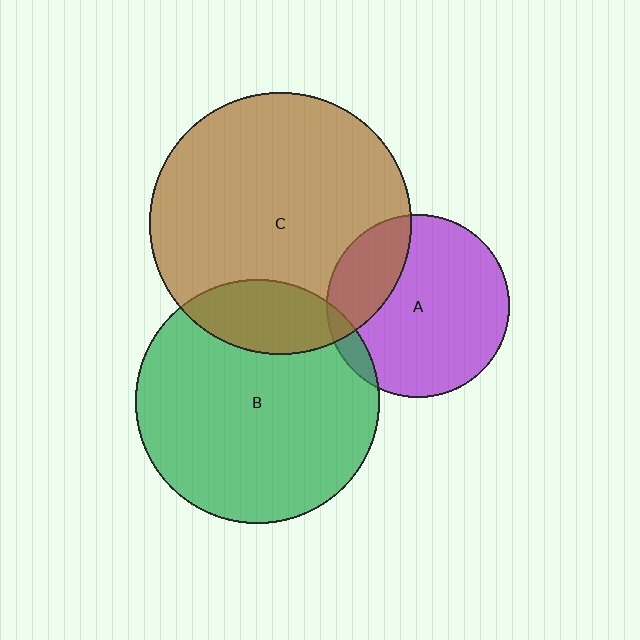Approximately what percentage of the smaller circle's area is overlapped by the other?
Approximately 25%.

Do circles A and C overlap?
Yes.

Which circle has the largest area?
Circle C (brown).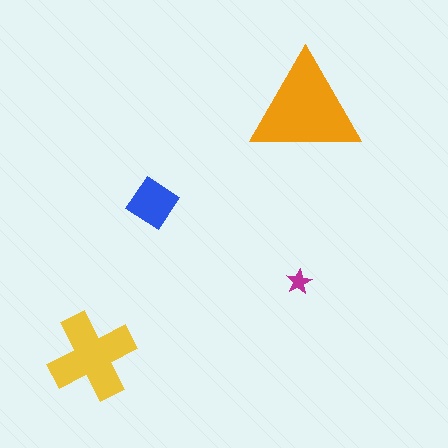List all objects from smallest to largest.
The magenta star, the blue diamond, the yellow cross, the orange triangle.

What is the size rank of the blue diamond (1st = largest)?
3rd.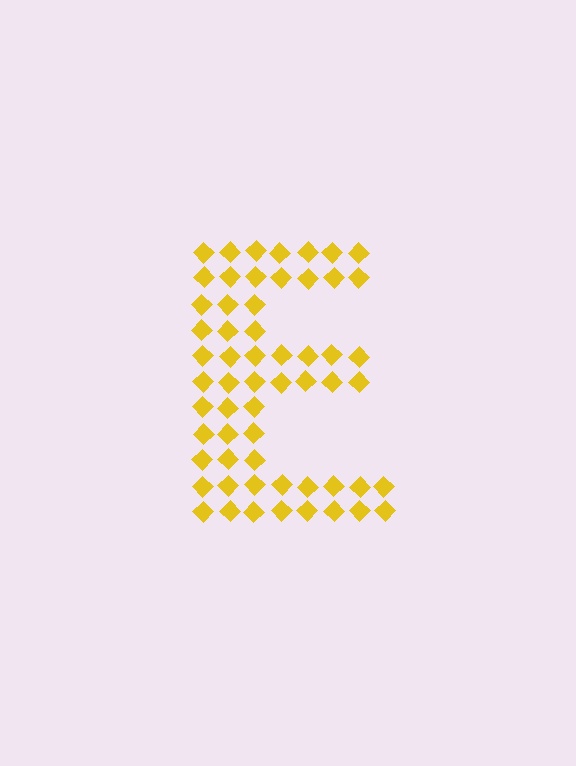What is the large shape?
The large shape is the letter E.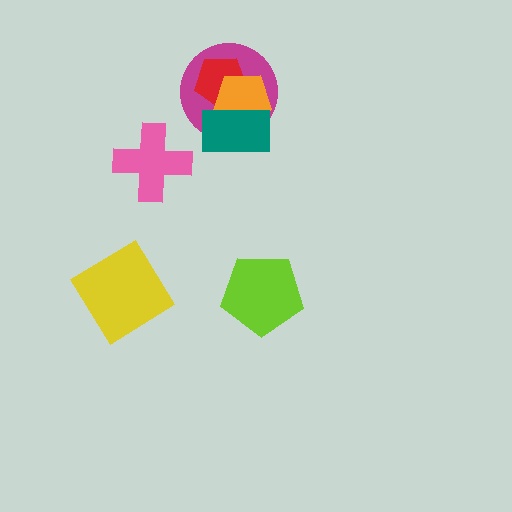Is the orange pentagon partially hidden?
Yes, it is partially covered by another shape.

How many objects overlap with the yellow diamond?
0 objects overlap with the yellow diamond.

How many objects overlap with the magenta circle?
3 objects overlap with the magenta circle.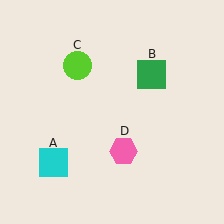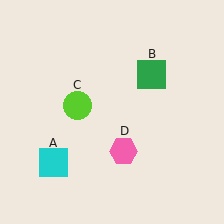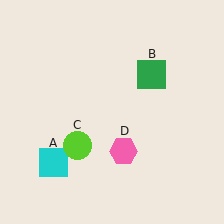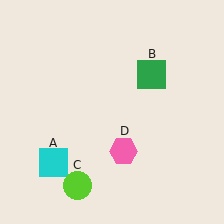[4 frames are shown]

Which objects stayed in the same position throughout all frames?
Cyan square (object A) and green square (object B) and pink hexagon (object D) remained stationary.